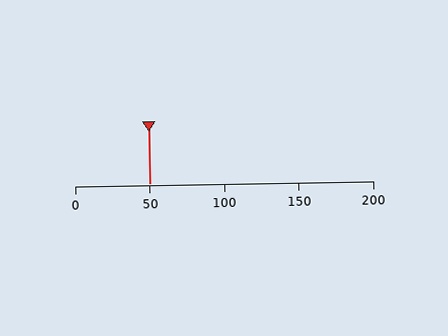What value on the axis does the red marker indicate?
The marker indicates approximately 50.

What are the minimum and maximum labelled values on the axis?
The axis runs from 0 to 200.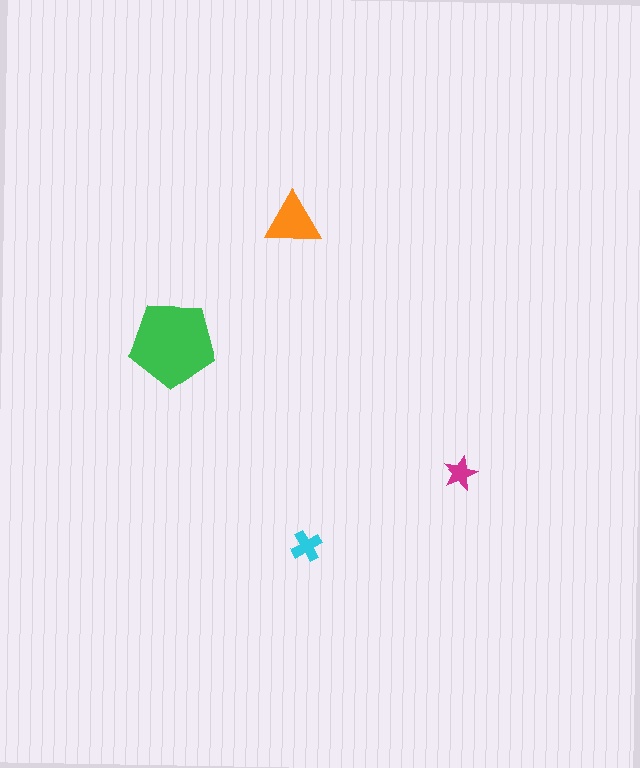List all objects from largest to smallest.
The green pentagon, the orange triangle, the cyan cross, the magenta star.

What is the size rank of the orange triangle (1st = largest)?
2nd.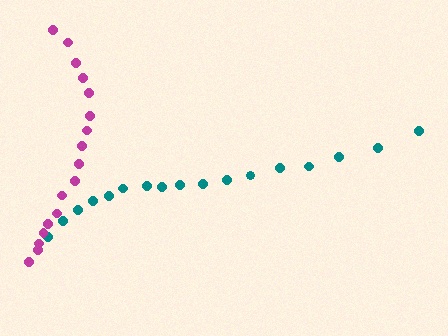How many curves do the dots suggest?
There are 2 distinct paths.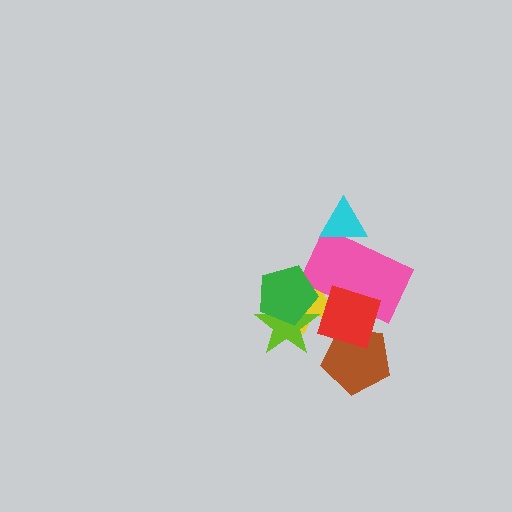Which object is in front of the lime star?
The green pentagon is in front of the lime star.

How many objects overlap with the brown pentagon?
1 object overlaps with the brown pentagon.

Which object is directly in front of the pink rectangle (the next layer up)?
The cyan triangle is directly in front of the pink rectangle.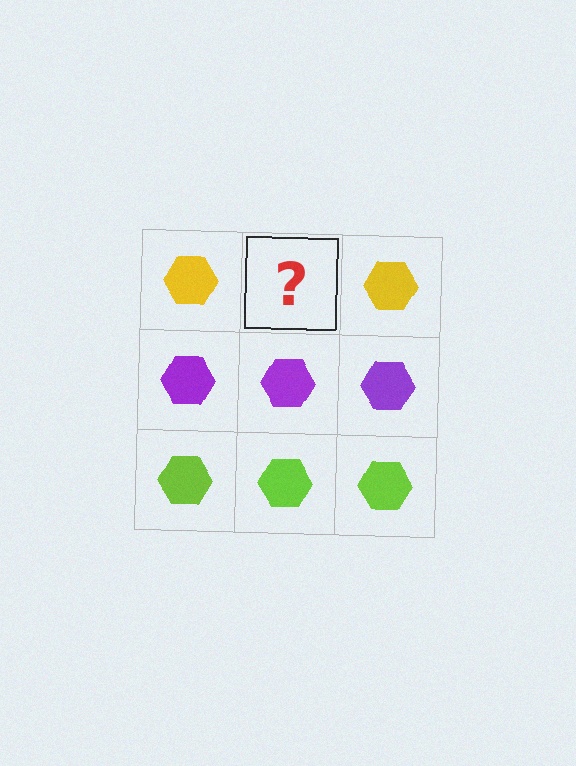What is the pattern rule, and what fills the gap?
The rule is that each row has a consistent color. The gap should be filled with a yellow hexagon.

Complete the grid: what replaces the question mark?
The question mark should be replaced with a yellow hexagon.